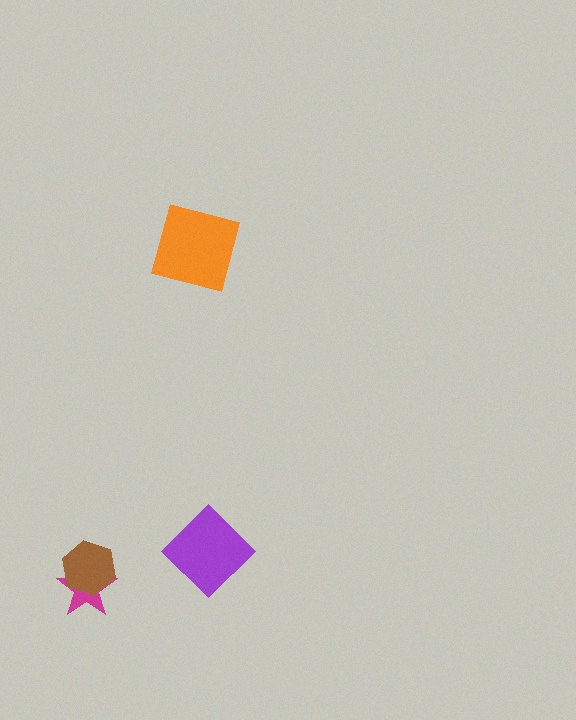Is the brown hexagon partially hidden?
No, no other shape covers it.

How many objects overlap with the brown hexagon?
1 object overlaps with the brown hexagon.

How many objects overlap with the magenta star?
1 object overlaps with the magenta star.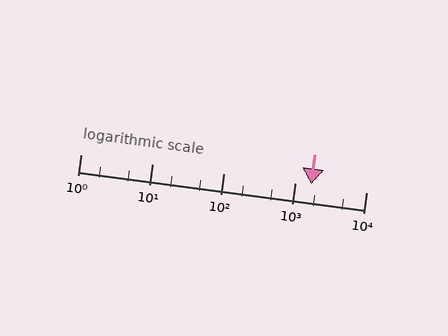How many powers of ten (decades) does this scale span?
The scale spans 4 decades, from 1 to 10000.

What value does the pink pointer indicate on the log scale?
The pointer indicates approximately 1700.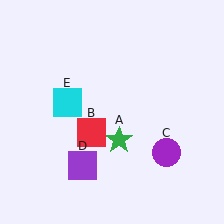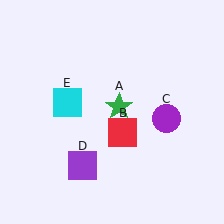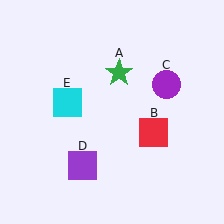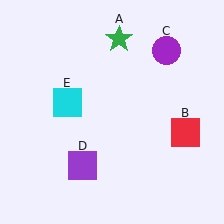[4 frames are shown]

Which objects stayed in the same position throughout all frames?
Purple square (object D) and cyan square (object E) remained stationary.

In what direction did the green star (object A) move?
The green star (object A) moved up.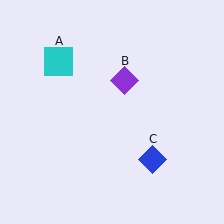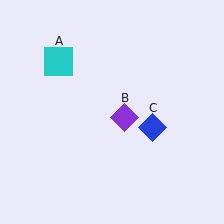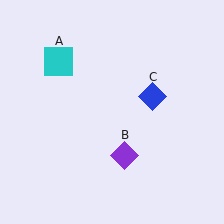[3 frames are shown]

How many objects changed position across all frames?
2 objects changed position: purple diamond (object B), blue diamond (object C).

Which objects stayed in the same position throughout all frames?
Cyan square (object A) remained stationary.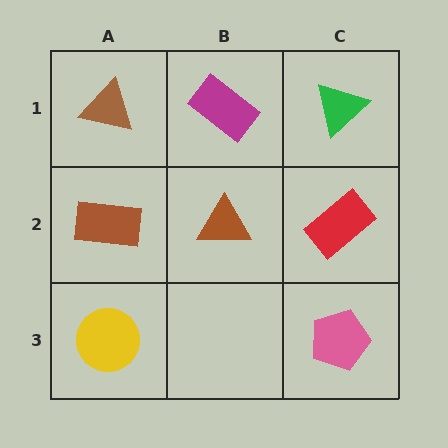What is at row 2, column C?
A red rectangle.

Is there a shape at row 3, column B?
No, that cell is empty.